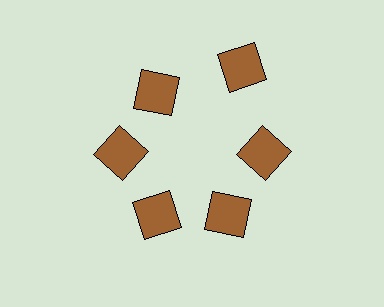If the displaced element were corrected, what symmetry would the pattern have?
It would have 6-fold rotational symmetry — the pattern would map onto itself every 60 degrees.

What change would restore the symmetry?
The symmetry would be restored by moving it inward, back onto the ring so that all 6 squares sit at equal angles and equal distance from the center.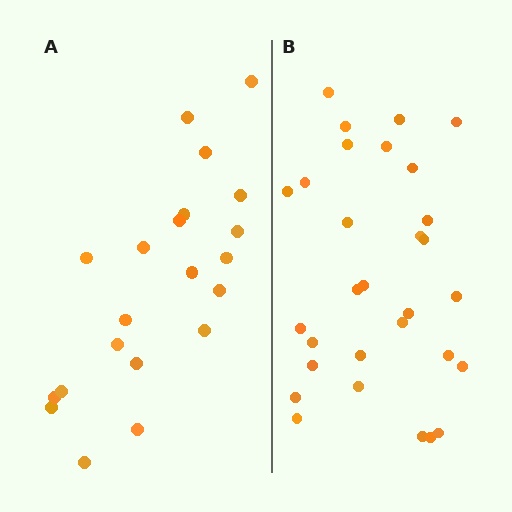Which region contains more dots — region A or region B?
Region B (the right region) has more dots.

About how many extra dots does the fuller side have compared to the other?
Region B has roughly 8 or so more dots than region A.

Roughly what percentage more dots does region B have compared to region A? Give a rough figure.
About 45% more.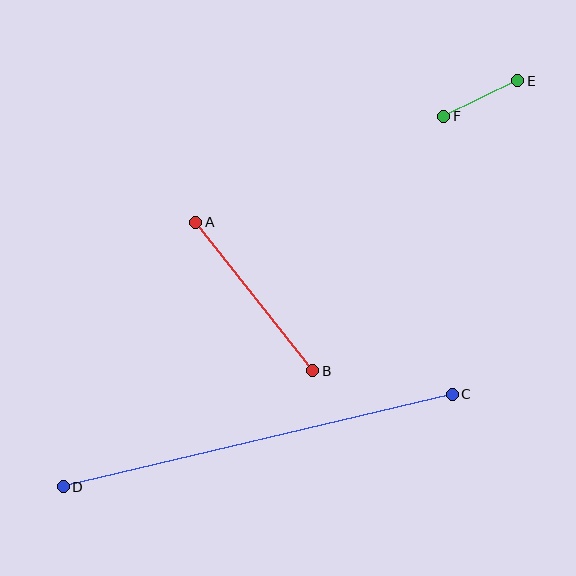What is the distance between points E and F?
The distance is approximately 82 pixels.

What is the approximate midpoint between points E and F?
The midpoint is at approximately (481, 99) pixels.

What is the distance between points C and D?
The distance is approximately 400 pixels.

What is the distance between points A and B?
The distance is approximately 189 pixels.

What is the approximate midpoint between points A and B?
The midpoint is at approximately (254, 296) pixels.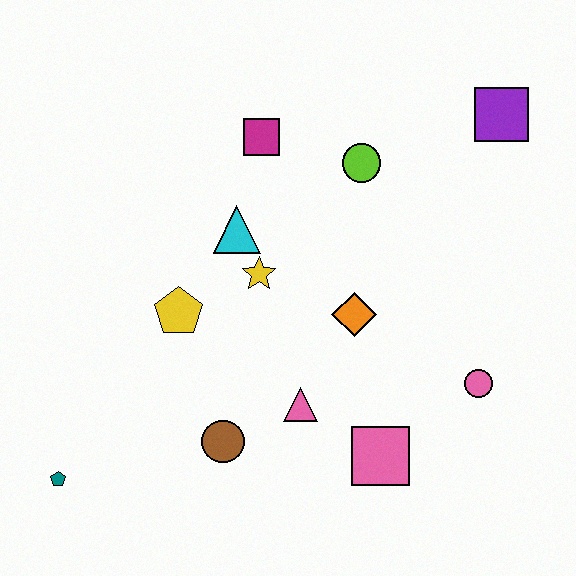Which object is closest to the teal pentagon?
The brown circle is closest to the teal pentagon.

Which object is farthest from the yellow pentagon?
The purple square is farthest from the yellow pentagon.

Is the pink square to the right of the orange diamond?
Yes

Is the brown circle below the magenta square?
Yes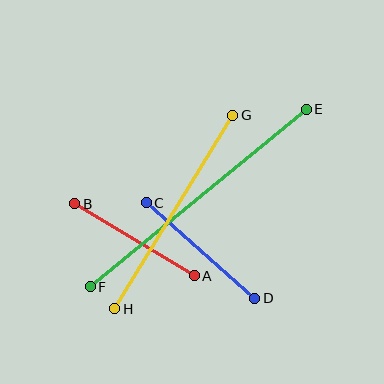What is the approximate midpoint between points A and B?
The midpoint is at approximately (134, 240) pixels.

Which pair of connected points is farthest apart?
Points E and F are farthest apart.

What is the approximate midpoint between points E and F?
The midpoint is at approximately (198, 198) pixels.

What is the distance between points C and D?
The distance is approximately 145 pixels.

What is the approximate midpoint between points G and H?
The midpoint is at approximately (174, 212) pixels.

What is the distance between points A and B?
The distance is approximately 140 pixels.